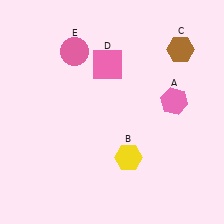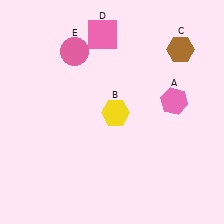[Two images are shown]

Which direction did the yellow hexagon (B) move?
The yellow hexagon (B) moved up.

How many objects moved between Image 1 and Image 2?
2 objects moved between the two images.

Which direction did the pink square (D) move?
The pink square (D) moved up.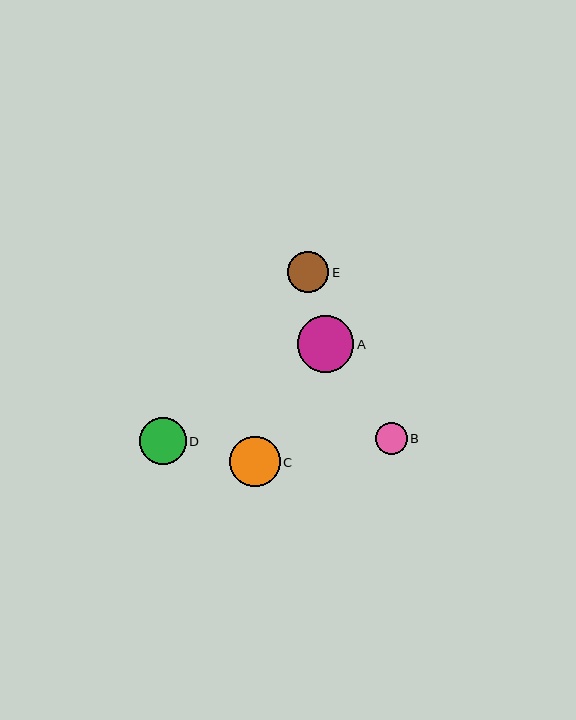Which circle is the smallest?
Circle B is the smallest with a size of approximately 31 pixels.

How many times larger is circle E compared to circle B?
Circle E is approximately 1.3 times the size of circle B.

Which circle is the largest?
Circle A is the largest with a size of approximately 57 pixels.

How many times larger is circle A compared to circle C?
Circle A is approximately 1.1 times the size of circle C.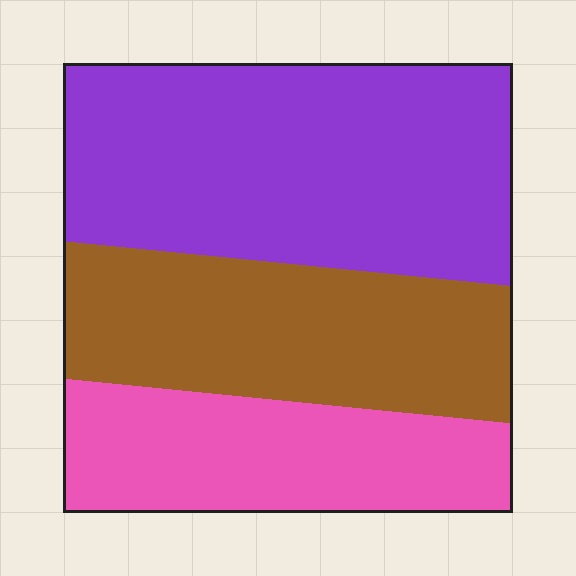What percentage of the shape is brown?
Brown takes up between a quarter and a half of the shape.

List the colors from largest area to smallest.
From largest to smallest: purple, brown, pink.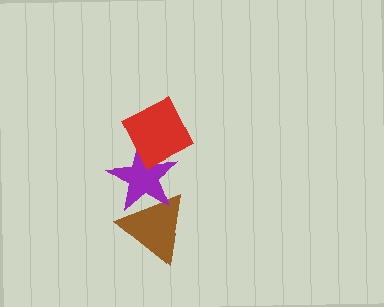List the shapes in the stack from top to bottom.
From top to bottom: the red diamond, the purple star, the brown triangle.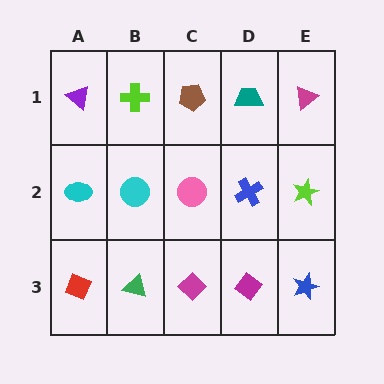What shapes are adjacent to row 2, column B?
A lime cross (row 1, column B), a green triangle (row 3, column B), a cyan ellipse (row 2, column A), a pink circle (row 2, column C).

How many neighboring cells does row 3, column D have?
3.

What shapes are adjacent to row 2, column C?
A brown pentagon (row 1, column C), a magenta diamond (row 3, column C), a cyan circle (row 2, column B), a blue cross (row 2, column D).